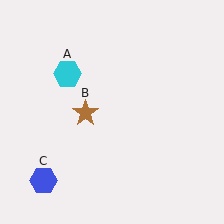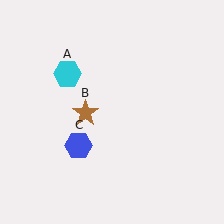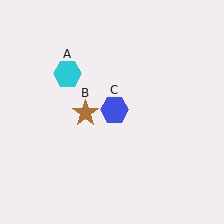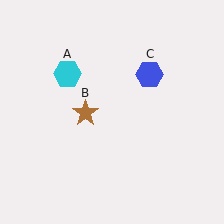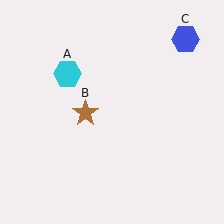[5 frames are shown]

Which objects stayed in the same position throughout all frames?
Cyan hexagon (object A) and brown star (object B) remained stationary.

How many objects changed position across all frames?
1 object changed position: blue hexagon (object C).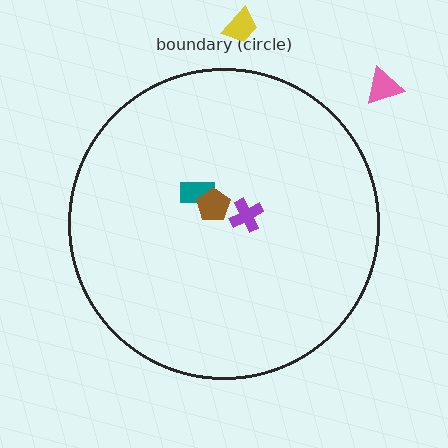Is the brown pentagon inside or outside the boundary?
Inside.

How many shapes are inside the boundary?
3 inside, 2 outside.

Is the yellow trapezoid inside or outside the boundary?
Outside.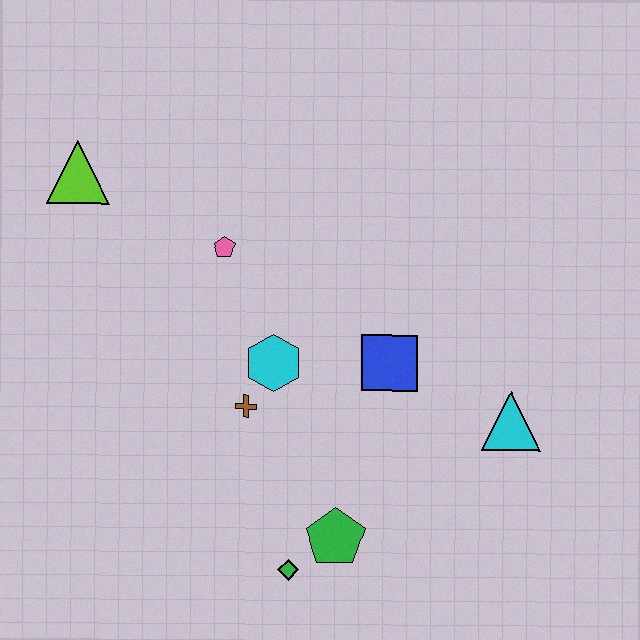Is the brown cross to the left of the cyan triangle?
Yes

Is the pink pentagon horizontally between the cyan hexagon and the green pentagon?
No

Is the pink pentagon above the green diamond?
Yes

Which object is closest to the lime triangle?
The pink pentagon is closest to the lime triangle.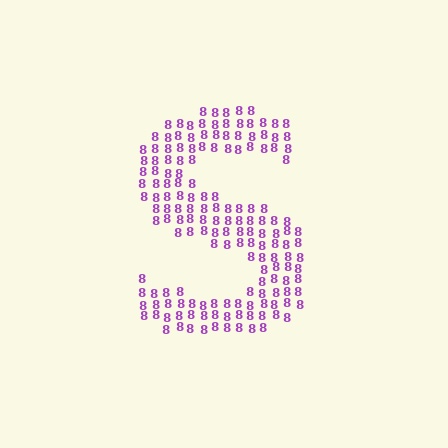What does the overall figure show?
The overall figure shows the letter S.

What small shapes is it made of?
It is made of small digit 8's.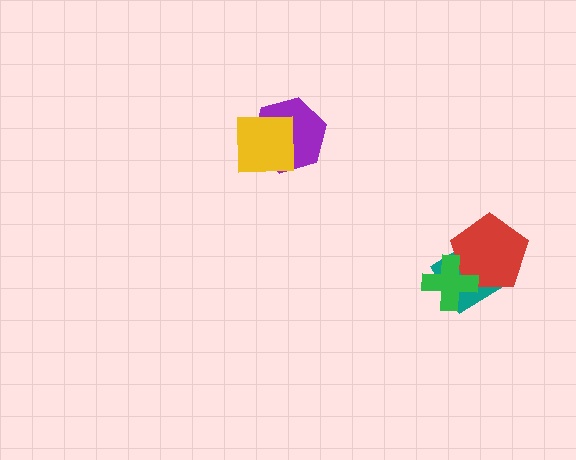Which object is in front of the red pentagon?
The green cross is in front of the red pentagon.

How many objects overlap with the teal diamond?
2 objects overlap with the teal diamond.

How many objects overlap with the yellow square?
1 object overlaps with the yellow square.